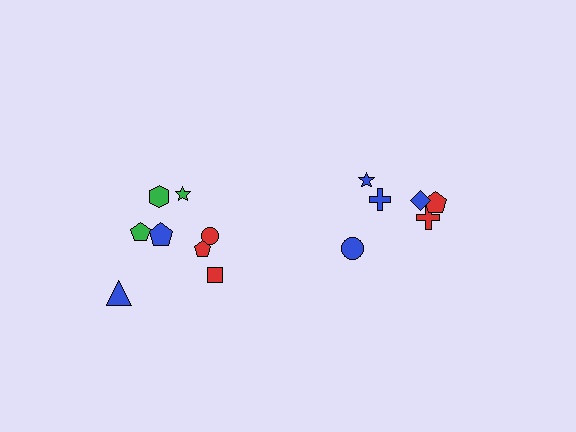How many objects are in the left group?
There are 8 objects.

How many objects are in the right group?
There are 6 objects.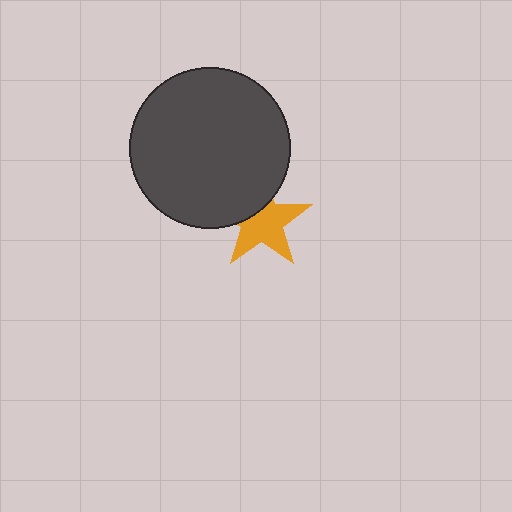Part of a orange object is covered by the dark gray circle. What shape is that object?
It is a star.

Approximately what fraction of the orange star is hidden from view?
Roughly 33% of the orange star is hidden behind the dark gray circle.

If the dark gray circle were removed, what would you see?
You would see the complete orange star.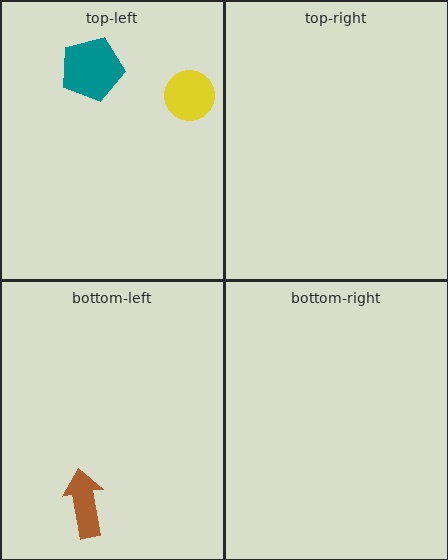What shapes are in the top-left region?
The teal pentagon, the yellow circle.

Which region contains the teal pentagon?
The top-left region.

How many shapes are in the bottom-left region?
1.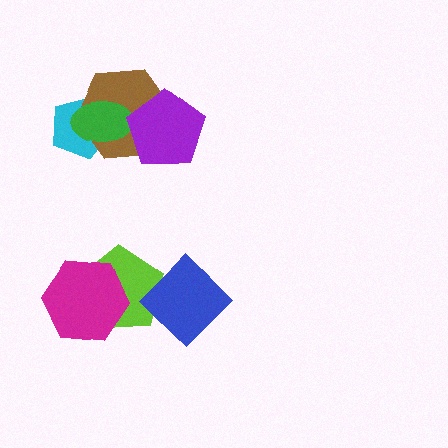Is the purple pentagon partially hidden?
No, no other shape covers it.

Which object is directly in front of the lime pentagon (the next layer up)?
The blue diamond is directly in front of the lime pentagon.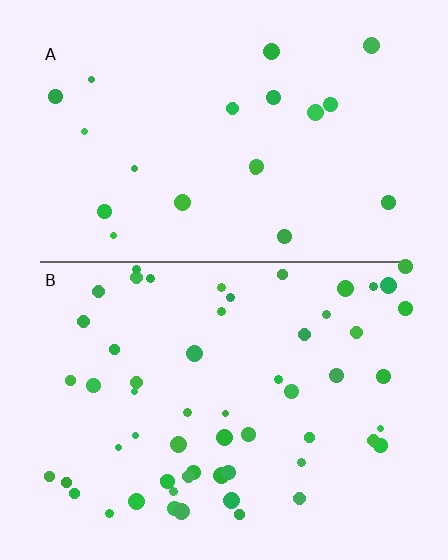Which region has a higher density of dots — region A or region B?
B (the bottom).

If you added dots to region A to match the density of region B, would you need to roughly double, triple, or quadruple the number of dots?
Approximately triple.